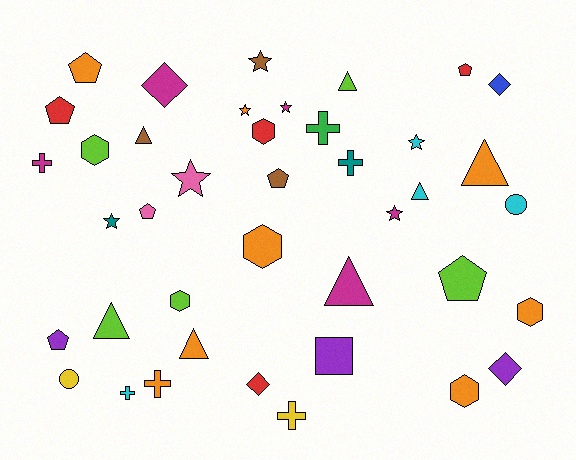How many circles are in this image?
There are 2 circles.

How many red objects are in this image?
There are 4 red objects.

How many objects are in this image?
There are 40 objects.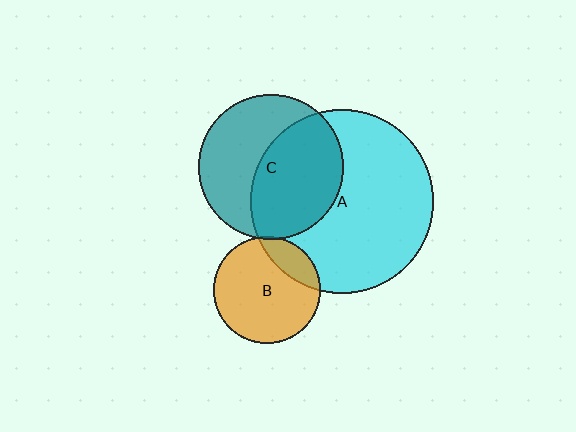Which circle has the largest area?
Circle A (cyan).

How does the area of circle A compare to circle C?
Approximately 1.6 times.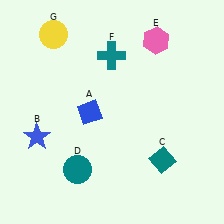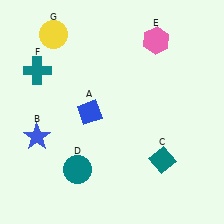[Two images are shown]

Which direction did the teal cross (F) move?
The teal cross (F) moved left.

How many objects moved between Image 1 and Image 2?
1 object moved between the two images.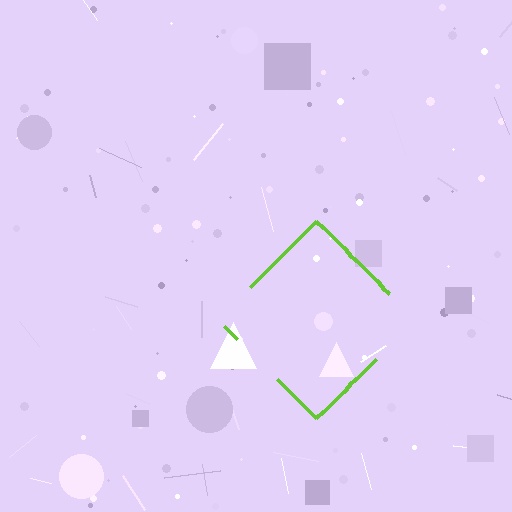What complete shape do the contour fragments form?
The contour fragments form a diamond.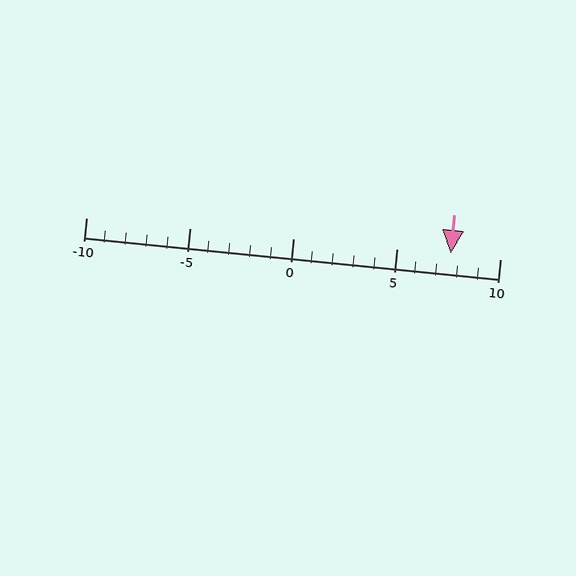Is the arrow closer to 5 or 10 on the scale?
The arrow is closer to 10.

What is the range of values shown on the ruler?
The ruler shows values from -10 to 10.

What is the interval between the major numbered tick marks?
The major tick marks are spaced 5 units apart.